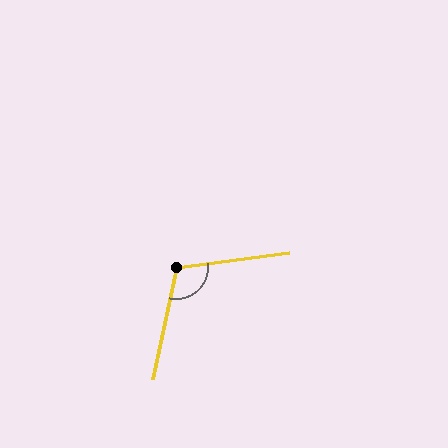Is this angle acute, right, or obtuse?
It is obtuse.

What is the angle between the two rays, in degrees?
Approximately 110 degrees.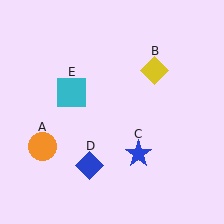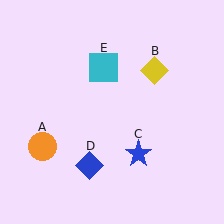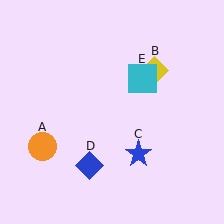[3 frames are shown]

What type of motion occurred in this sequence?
The cyan square (object E) rotated clockwise around the center of the scene.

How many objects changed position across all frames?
1 object changed position: cyan square (object E).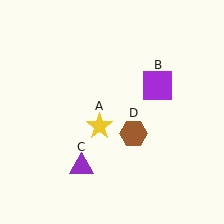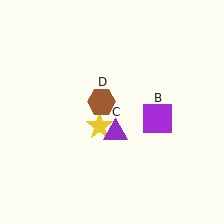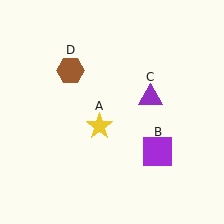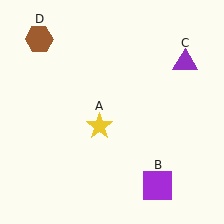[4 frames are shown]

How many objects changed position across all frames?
3 objects changed position: purple square (object B), purple triangle (object C), brown hexagon (object D).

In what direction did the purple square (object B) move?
The purple square (object B) moved down.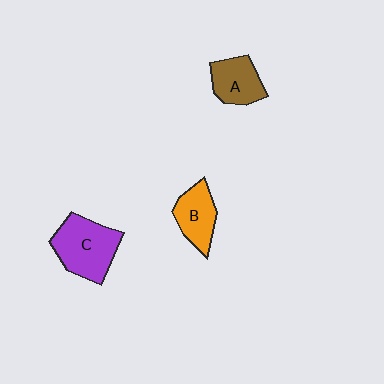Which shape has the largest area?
Shape C (purple).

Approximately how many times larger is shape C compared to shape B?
Approximately 1.5 times.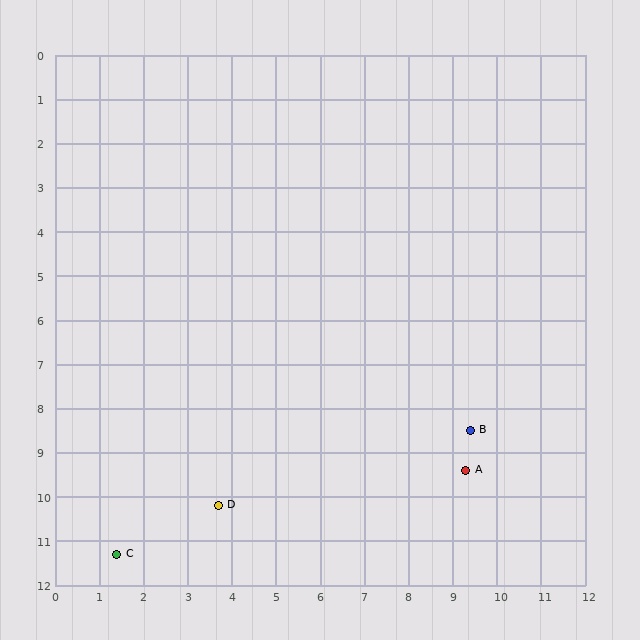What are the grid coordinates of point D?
Point D is at approximately (3.7, 10.2).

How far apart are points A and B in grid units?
Points A and B are about 0.9 grid units apart.